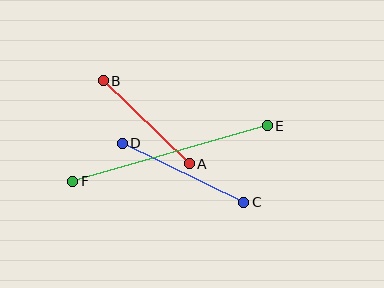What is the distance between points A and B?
The distance is approximately 119 pixels.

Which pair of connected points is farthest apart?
Points E and F are farthest apart.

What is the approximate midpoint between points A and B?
The midpoint is at approximately (146, 122) pixels.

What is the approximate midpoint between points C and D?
The midpoint is at approximately (183, 173) pixels.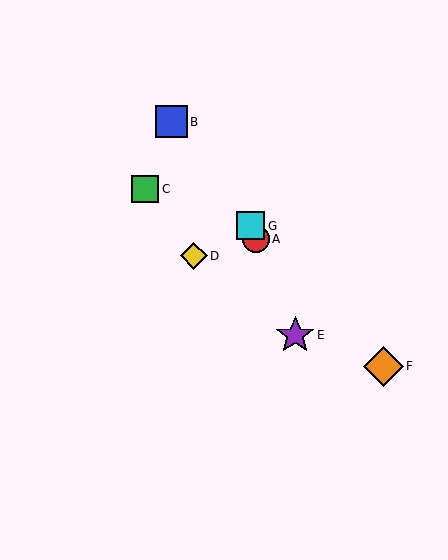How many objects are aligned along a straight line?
3 objects (A, E, G) are aligned along a straight line.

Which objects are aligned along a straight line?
Objects A, E, G are aligned along a straight line.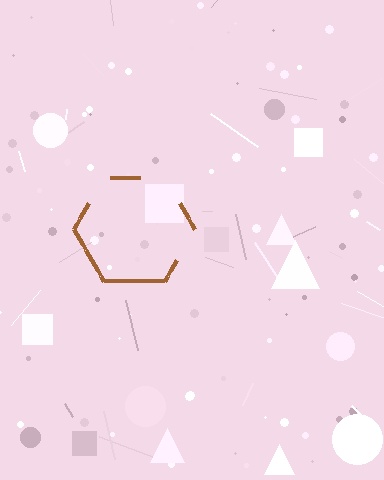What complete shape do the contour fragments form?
The contour fragments form a hexagon.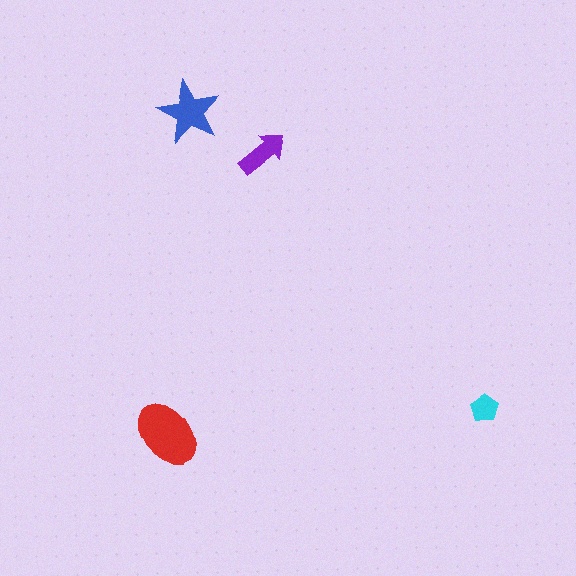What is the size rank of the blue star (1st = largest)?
2nd.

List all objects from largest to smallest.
The red ellipse, the blue star, the purple arrow, the cyan pentagon.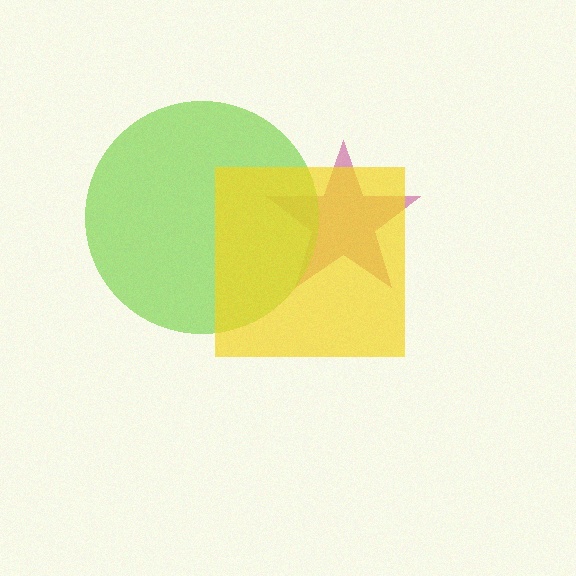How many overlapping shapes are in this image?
There are 3 overlapping shapes in the image.